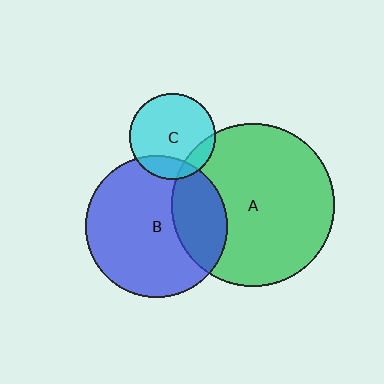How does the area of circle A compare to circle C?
Approximately 3.6 times.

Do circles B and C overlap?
Yes.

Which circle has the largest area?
Circle A (green).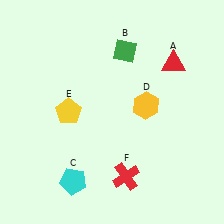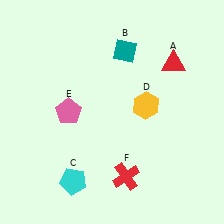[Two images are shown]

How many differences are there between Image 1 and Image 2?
There are 2 differences between the two images.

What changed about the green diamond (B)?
In Image 1, B is green. In Image 2, it changed to teal.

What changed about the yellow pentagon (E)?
In Image 1, E is yellow. In Image 2, it changed to pink.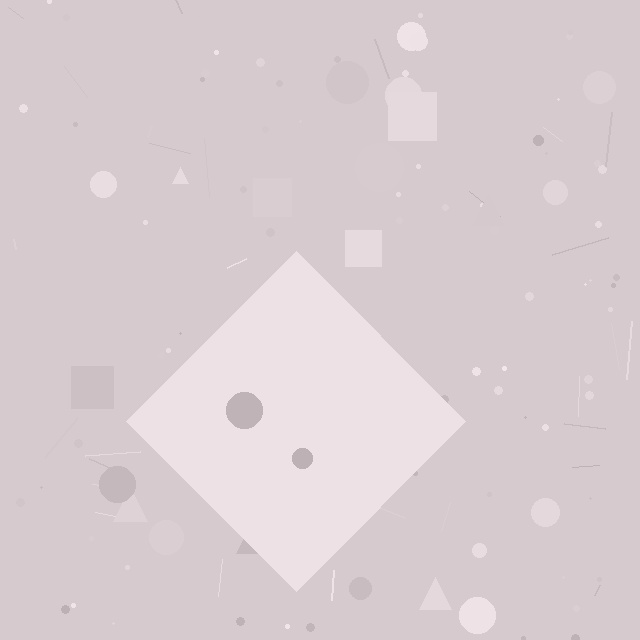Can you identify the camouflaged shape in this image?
The camouflaged shape is a diamond.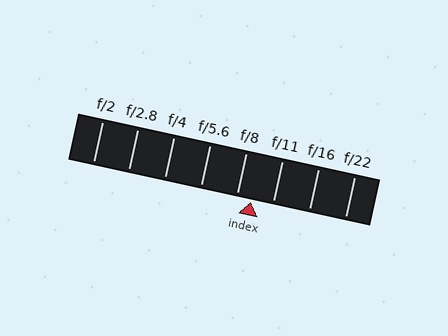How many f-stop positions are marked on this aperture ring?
There are 8 f-stop positions marked.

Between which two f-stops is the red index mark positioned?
The index mark is between f/8 and f/11.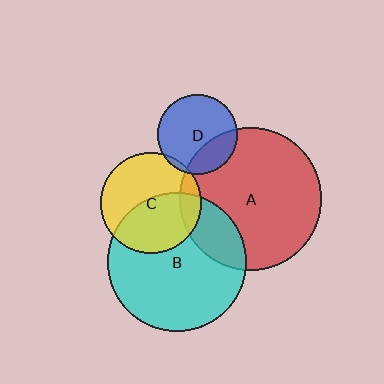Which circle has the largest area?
Circle A (red).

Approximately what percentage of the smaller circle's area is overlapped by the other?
Approximately 50%.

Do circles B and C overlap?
Yes.